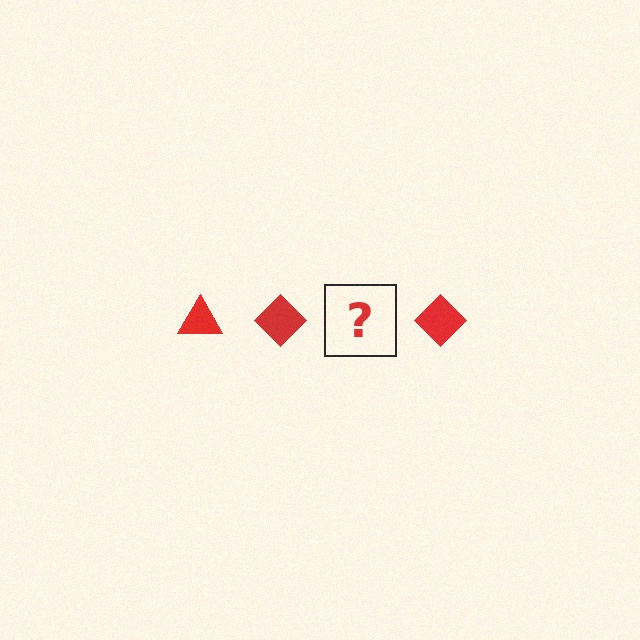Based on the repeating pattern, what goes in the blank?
The blank should be a red triangle.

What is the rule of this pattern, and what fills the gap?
The rule is that the pattern cycles through triangle, diamond shapes in red. The gap should be filled with a red triangle.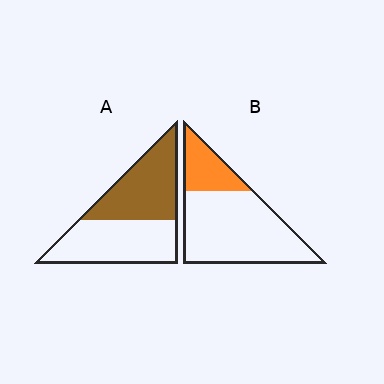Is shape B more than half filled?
No.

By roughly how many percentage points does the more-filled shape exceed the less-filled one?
By roughly 25 percentage points (A over B).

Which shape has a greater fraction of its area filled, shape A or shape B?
Shape A.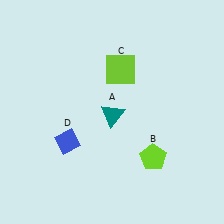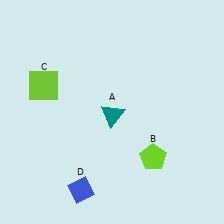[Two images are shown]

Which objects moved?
The objects that moved are: the lime square (C), the blue diamond (D).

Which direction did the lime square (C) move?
The lime square (C) moved left.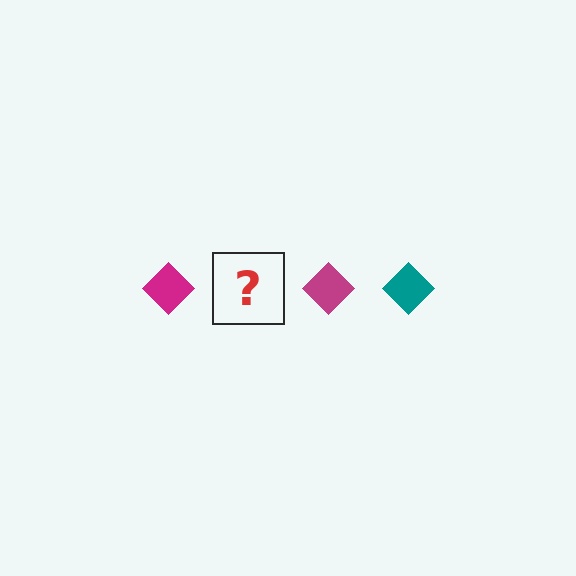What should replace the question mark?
The question mark should be replaced with a teal diamond.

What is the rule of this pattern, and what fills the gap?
The rule is that the pattern cycles through magenta, teal diamonds. The gap should be filled with a teal diamond.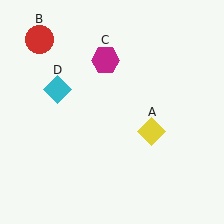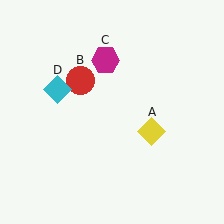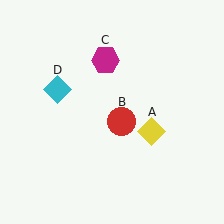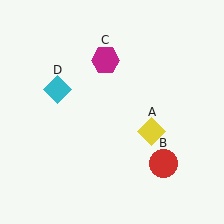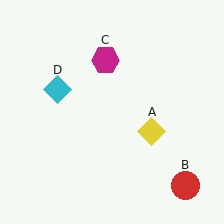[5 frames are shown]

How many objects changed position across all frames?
1 object changed position: red circle (object B).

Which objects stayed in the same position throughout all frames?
Yellow diamond (object A) and magenta hexagon (object C) and cyan diamond (object D) remained stationary.